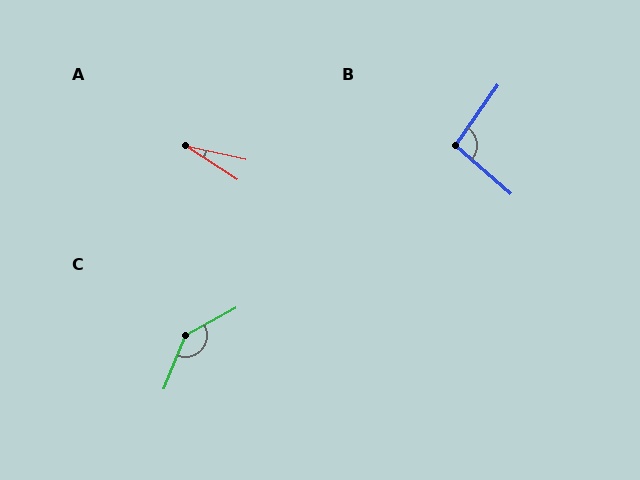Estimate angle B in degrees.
Approximately 96 degrees.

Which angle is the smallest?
A, at approximately 20 degrees.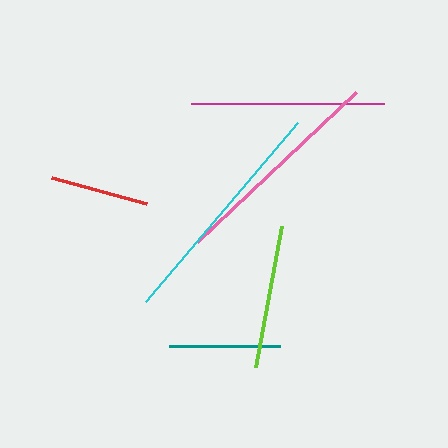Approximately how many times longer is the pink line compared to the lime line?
The pink line is approximately 1.5 times the length of the lime line.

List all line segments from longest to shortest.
From longest to shortest: cyan, pink, magenta, lime, teal, red.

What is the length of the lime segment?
The lime segment is approximately 144 pixels long.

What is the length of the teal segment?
The teal segment is approximately 111 pixels long.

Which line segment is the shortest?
The red line is the shortest at approximately 98 pixels.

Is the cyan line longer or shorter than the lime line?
The cyan line is longer than the lime line.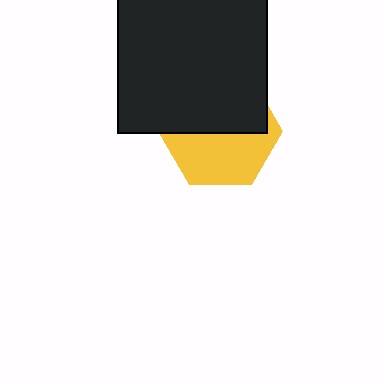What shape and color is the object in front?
The object in front is a black square.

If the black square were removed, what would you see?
You would see the complete yellow hexagon.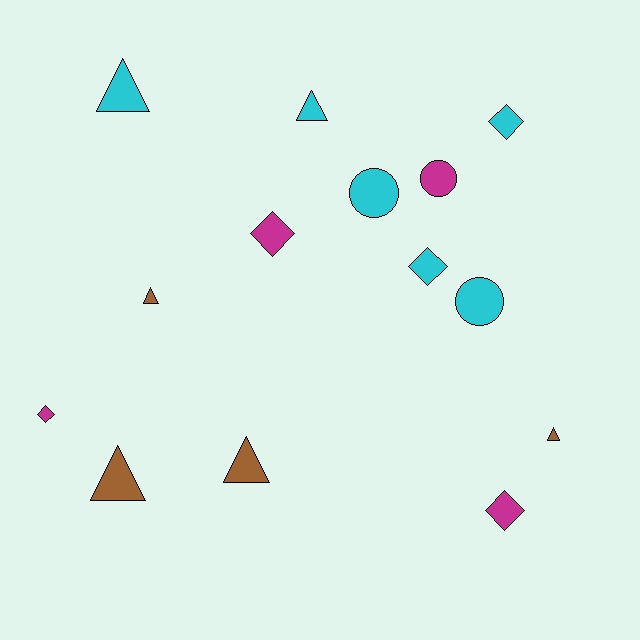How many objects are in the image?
There are 14 objects.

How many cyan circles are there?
There are 2 cyan circles.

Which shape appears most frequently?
Triangle, with 6 objects.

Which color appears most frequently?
Cyan, with 6 objects.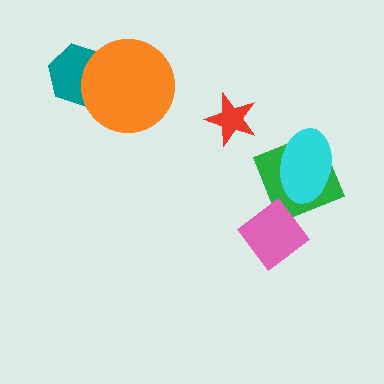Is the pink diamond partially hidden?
No, no other shape covers it.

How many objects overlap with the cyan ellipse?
1 object overlaps with the cyan ellipse.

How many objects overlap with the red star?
0 objects overlap with the red star.